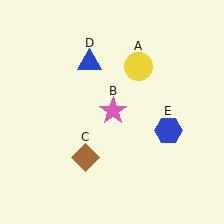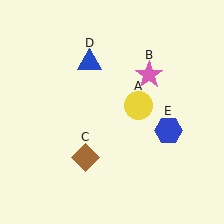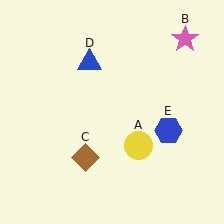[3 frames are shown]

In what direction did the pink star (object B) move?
The pink star (object B) moved up and to the right.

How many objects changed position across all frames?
2 objects changed position: yellow circle (object A), pink star (object B).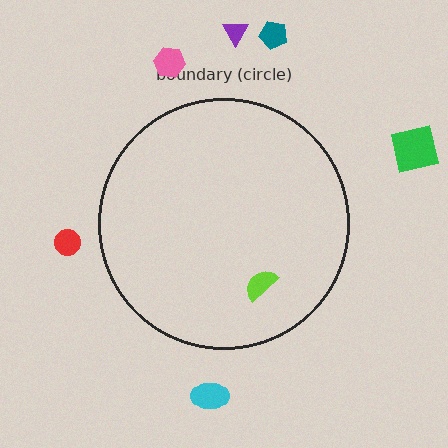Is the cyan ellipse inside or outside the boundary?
Outside.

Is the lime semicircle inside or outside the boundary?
Inside.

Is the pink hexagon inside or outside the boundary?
Outside.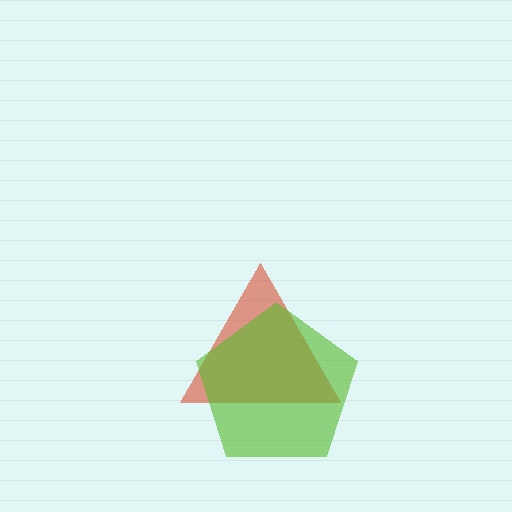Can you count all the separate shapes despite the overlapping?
Yes, there are 2 separate shapes.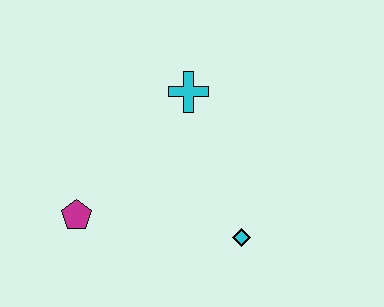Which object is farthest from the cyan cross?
The magenta pentagon is farthest from the cyan cross.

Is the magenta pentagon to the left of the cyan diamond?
Yes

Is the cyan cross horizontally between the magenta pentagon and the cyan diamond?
Yes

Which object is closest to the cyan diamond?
The cyan cross is closest to the cyan diamond.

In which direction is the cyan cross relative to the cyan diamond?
The cyan cross is above the cyan diamond.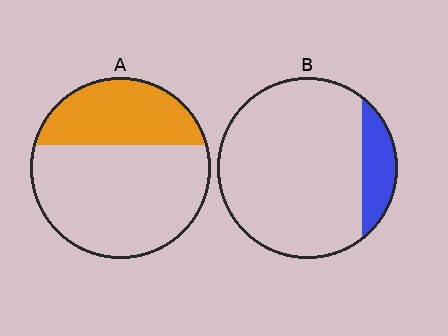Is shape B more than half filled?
No.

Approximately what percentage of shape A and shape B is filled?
A is approximately 35% and B is approximately 15%.